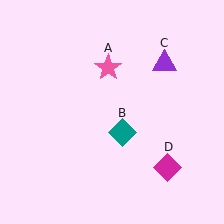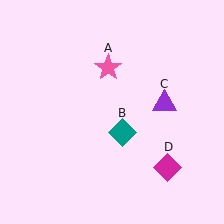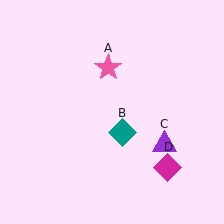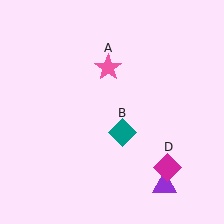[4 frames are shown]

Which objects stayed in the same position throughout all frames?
Pink star (object A) and teal diamond (object B) and magenta diamond (object D) remained stationary.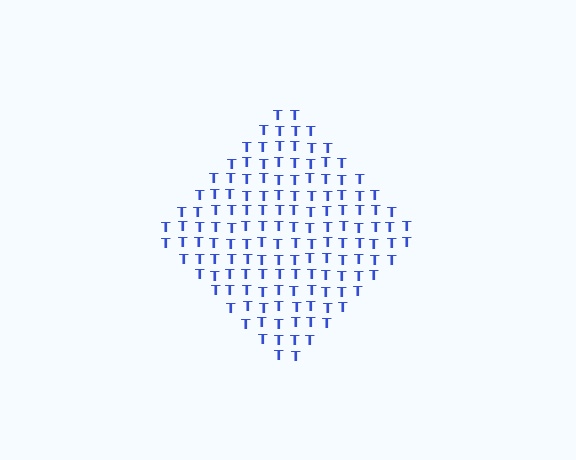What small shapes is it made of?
It is made of small letter T's.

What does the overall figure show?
The overall figure shows a diamond.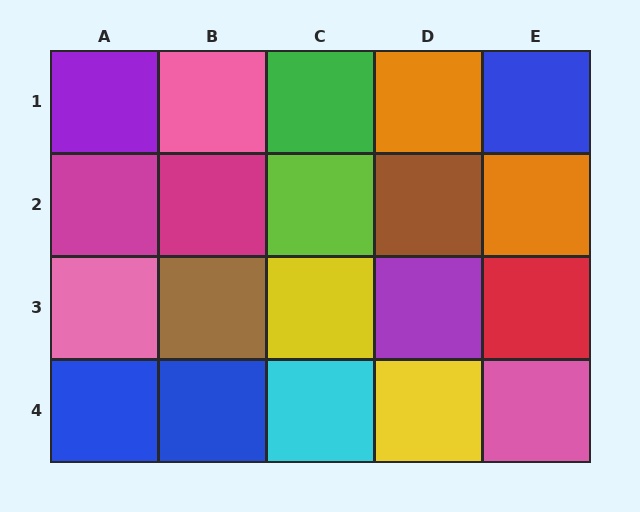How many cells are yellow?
2 cells are yellow.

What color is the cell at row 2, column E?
Orange.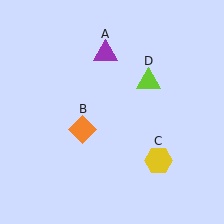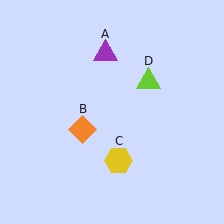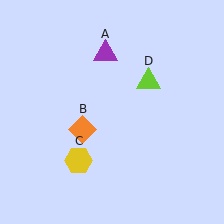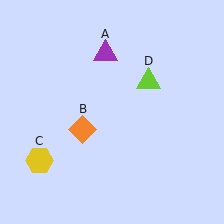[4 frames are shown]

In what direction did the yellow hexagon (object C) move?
The yellow hexagon (object C) moved left.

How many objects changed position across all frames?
1 object changed position: yellow hexagon (object C).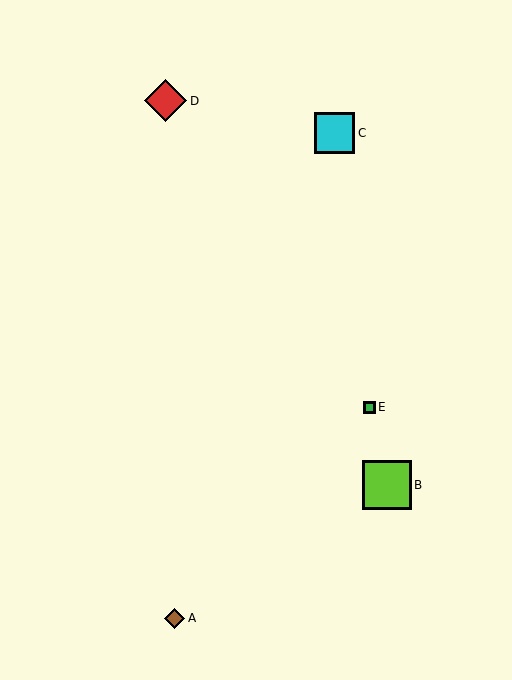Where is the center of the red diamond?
The center of the red diamond is at (165, 101).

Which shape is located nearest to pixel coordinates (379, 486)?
The lime square (labeled B) at (387, 485) is nearest to that location.